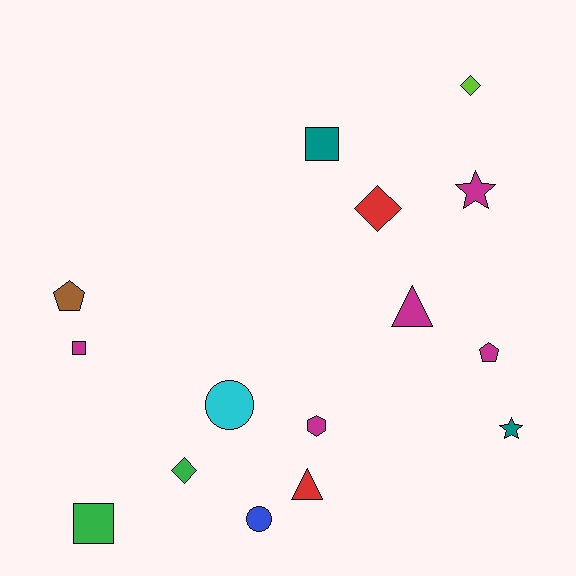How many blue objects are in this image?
There is 1 blue object.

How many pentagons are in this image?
There are 2 pentagons.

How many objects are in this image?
There are 15 objects.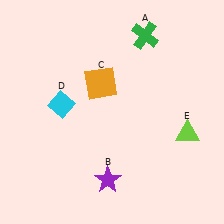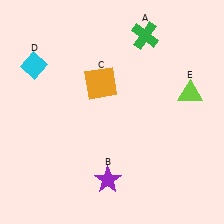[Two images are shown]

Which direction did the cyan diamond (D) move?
The cyan diamond (D) moved up.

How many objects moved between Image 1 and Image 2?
2 objects moved between the two images.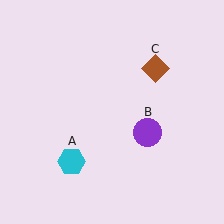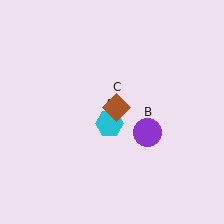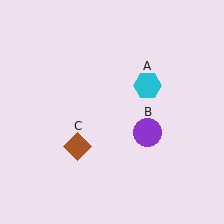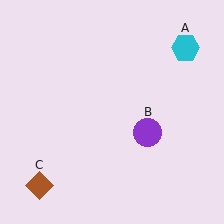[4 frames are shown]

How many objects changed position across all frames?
2 objects changed position: cyan hexagon (object A), brown diamond (object C).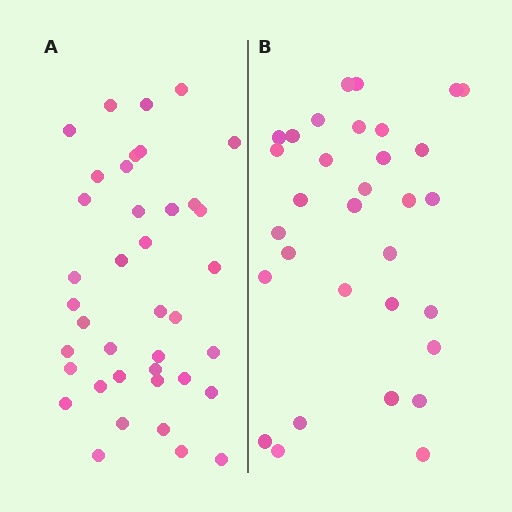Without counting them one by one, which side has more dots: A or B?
Region A (the left region) has more dots.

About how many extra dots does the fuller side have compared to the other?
Region A has roughly 8 or so more dots than region B.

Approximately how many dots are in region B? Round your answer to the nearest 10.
About 30 dots. (The exact count is 32, which rounds to 30.)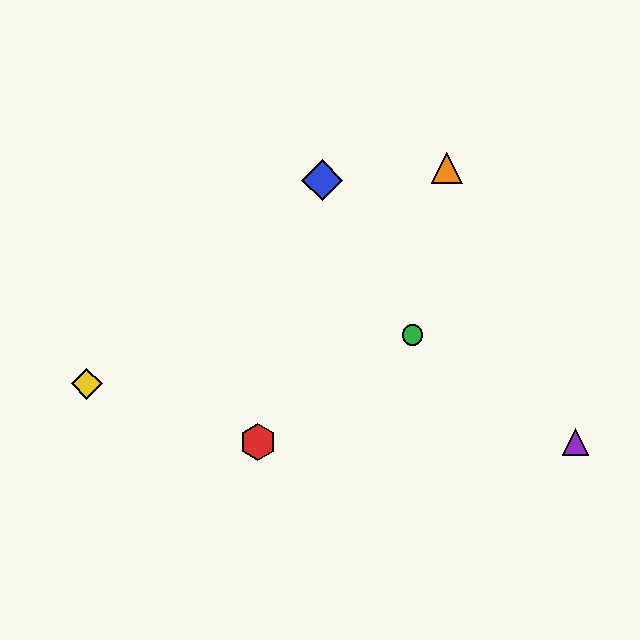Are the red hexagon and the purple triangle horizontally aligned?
Yes, both are at y≈442.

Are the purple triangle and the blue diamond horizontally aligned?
No, the purple triangle is at y≈442 and the blue diamond is at y≈180.